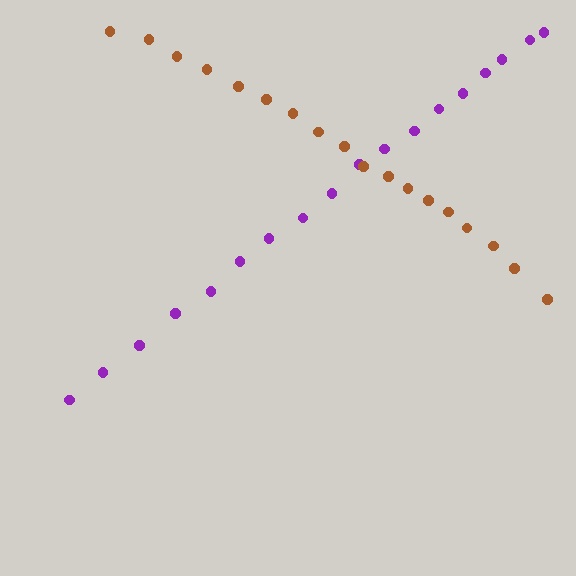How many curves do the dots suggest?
There are 2 distinct paths.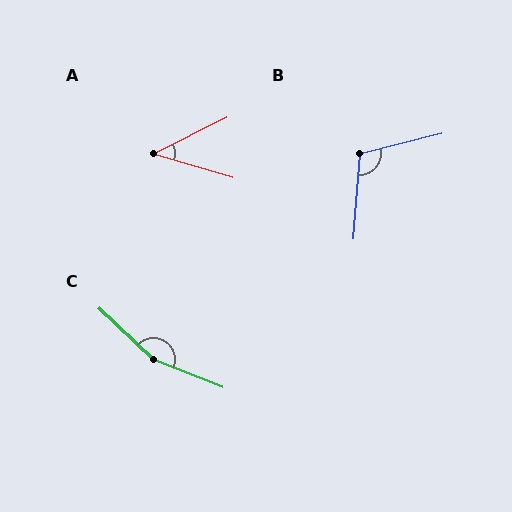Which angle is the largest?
C, at approximately 158 degrees.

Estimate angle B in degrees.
Approximately 108 degrees.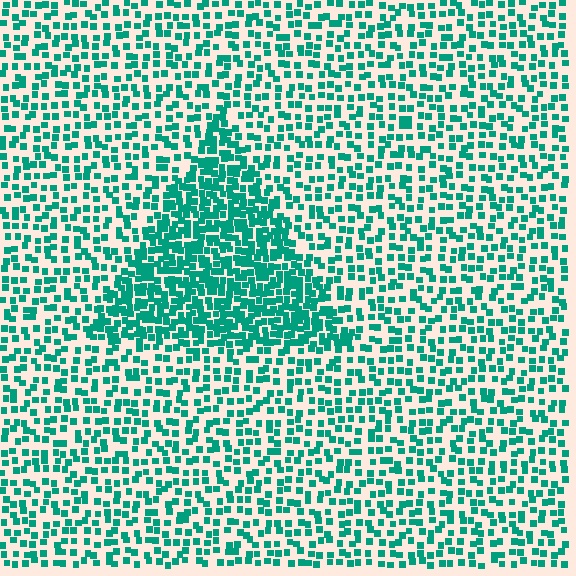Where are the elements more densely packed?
The elements are more densely packed inside the triangle boundary.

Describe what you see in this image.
The image contains small teal elements arranged at two different densities. A triangle-shaped region is visible where the elements are more densely packed than the surrounding area.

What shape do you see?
I see a triangle.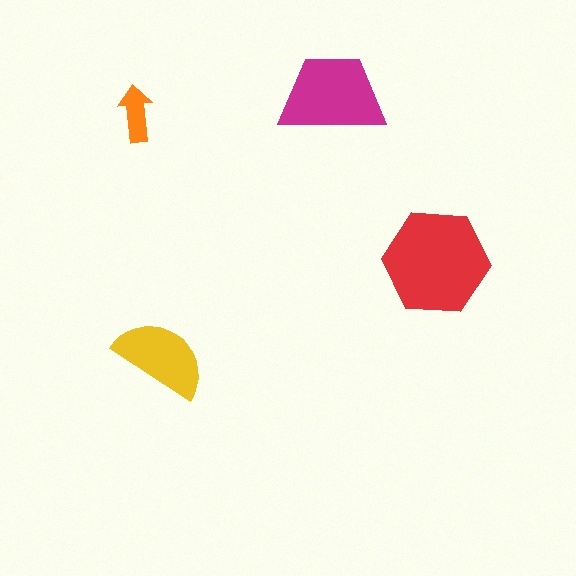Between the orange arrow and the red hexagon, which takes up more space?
The red hexagon.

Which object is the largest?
The red hexagon.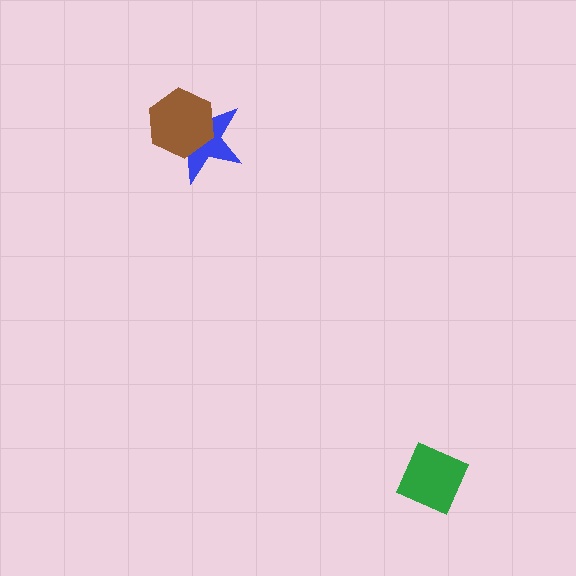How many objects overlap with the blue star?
1 object overlaps with the blue star.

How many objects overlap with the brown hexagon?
1 object overlaps with the brown hexagon.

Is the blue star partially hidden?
Yes, it is partially covered by another shape.